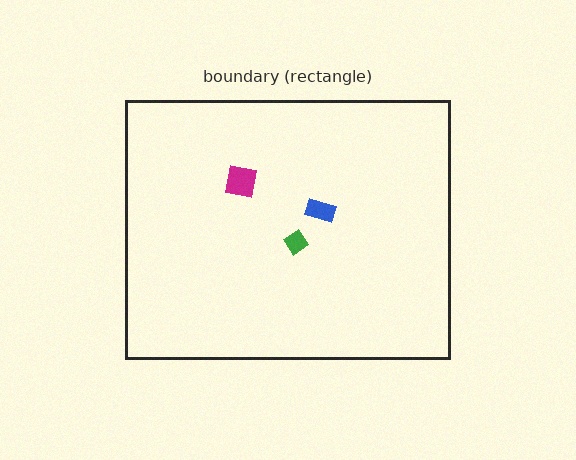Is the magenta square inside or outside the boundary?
Inside.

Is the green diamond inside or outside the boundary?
Inside.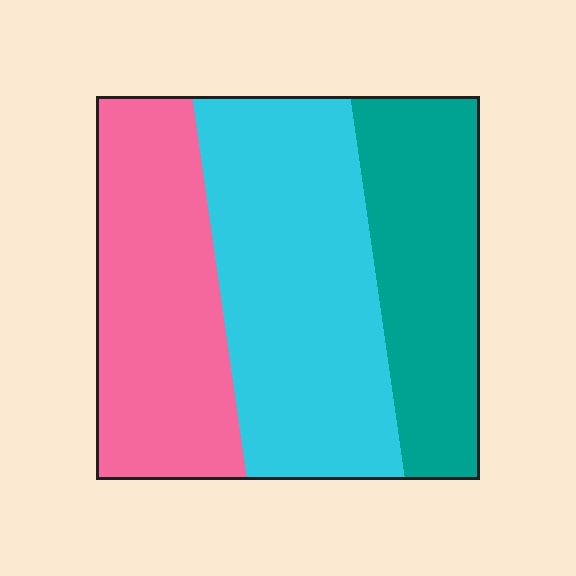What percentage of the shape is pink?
Pink takes up about one third (1/3) of the shape.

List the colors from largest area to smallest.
From largest to smallest: cyan, pink, teal.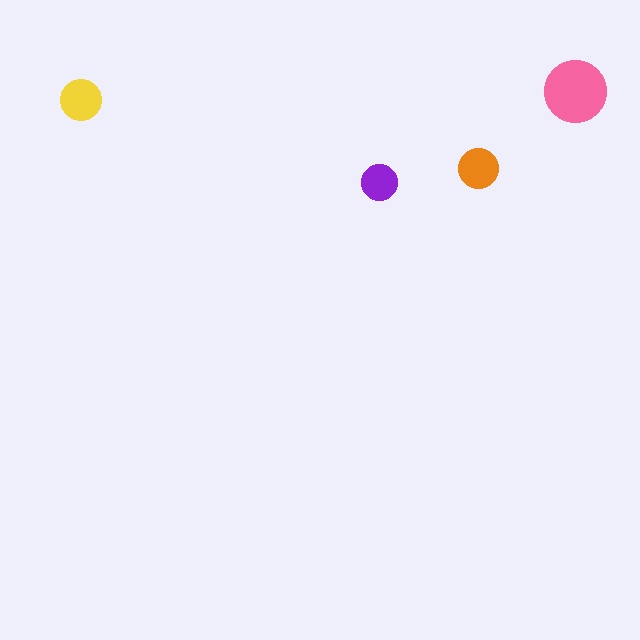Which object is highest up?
The pink circle is topmost.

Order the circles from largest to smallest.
the pink one, the yellow one, the orange one, the purple one.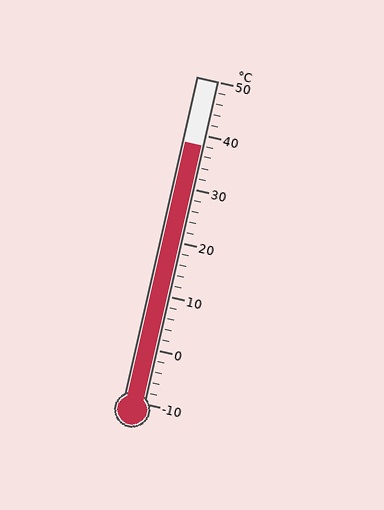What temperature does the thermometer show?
The thermometer shows approximately 38°C.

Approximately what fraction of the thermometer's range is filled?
The thermometer is filled to approximately 80% of its range.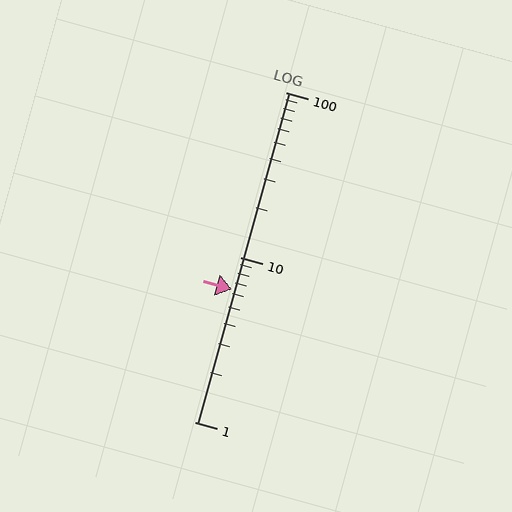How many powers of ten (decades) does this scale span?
The scale spans 2 decades, from 1 to 100.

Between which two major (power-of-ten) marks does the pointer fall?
The pointer is between 1 and 10.